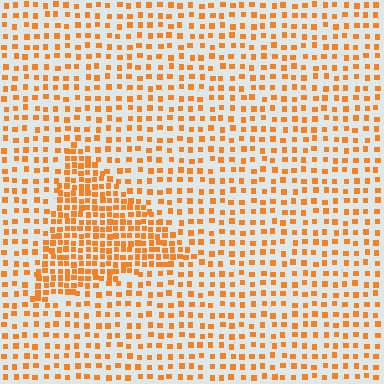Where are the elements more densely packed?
The elements are more densely packed inside the triangle boundary.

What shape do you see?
I see a triangle.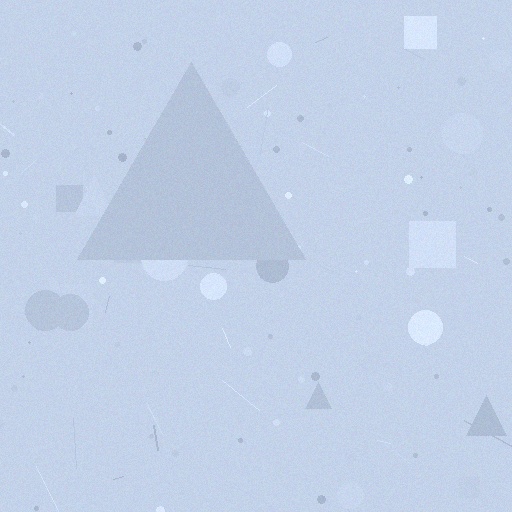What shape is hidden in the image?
A triangle is hidden in the image.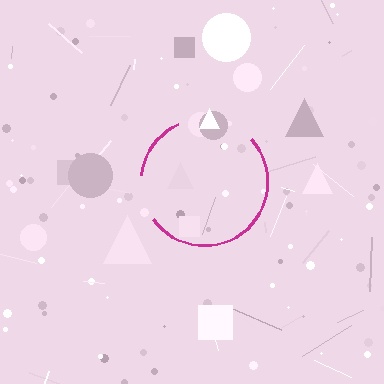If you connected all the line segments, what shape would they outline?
They would outline a circle.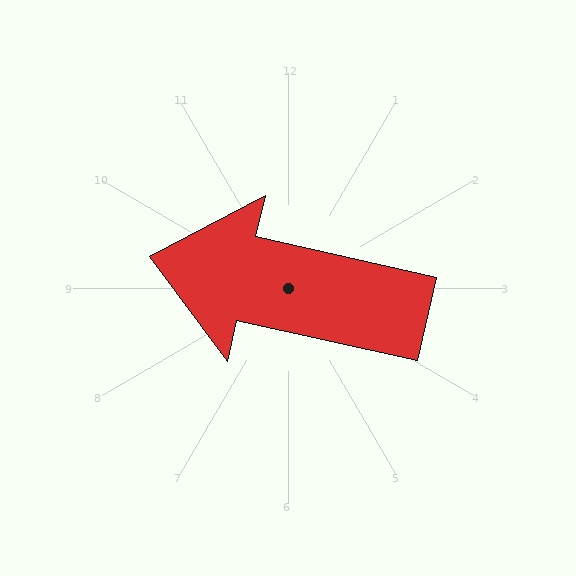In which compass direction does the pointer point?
West.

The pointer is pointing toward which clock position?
Roughly 9 o'clock.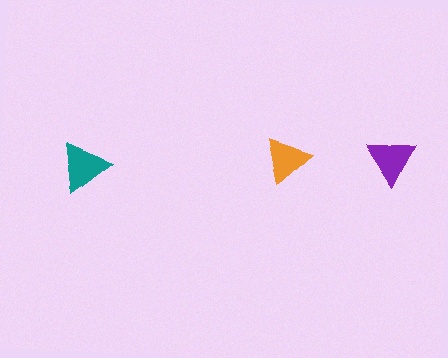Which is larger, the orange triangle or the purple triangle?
The purple one.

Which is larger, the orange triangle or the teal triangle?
The teal one.